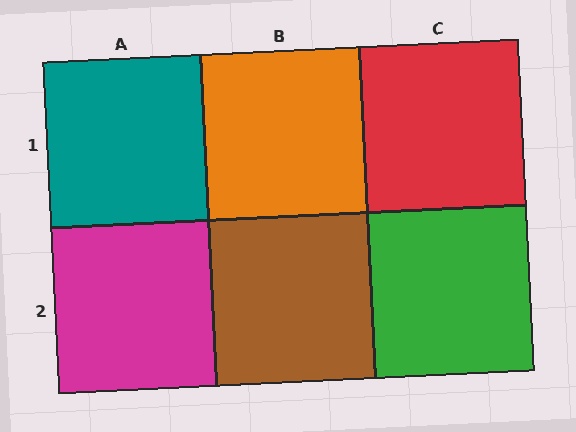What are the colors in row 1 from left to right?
Teal, orange, red.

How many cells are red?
1 cell is red.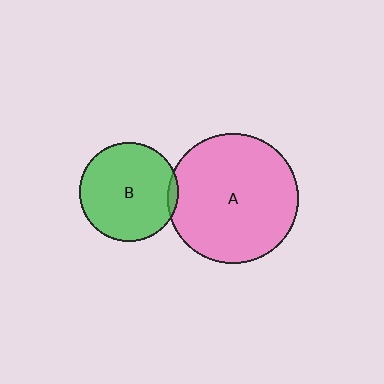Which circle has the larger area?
Circle A (pink).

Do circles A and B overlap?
Yes.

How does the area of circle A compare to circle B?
Approximately 1.7 times.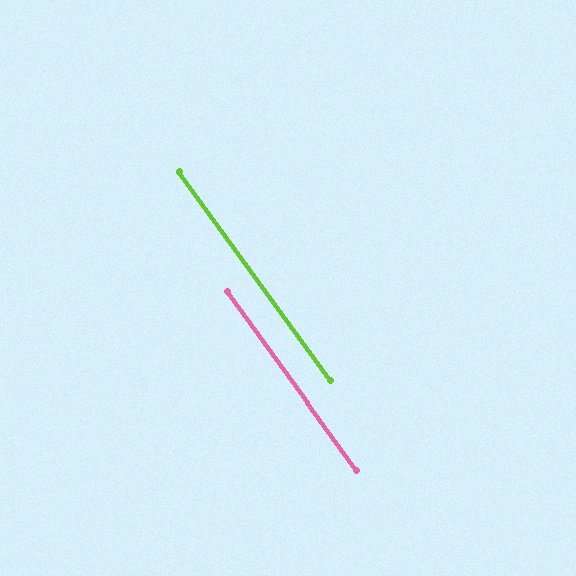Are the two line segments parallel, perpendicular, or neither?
Parallel — their directions differ by only 0.1°.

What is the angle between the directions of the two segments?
Approximately 0 degrees.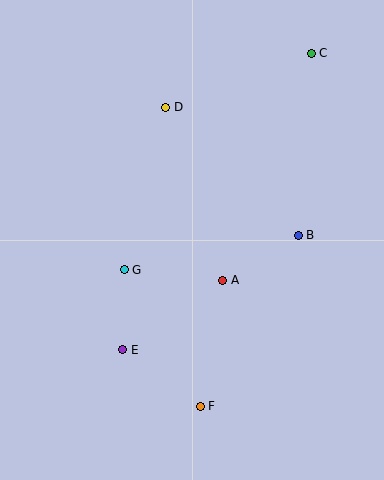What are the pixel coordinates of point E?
Point E is at (123, 350).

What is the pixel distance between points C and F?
The distance between C and F is 370 pixels.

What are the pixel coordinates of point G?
Point G is at (124, 270).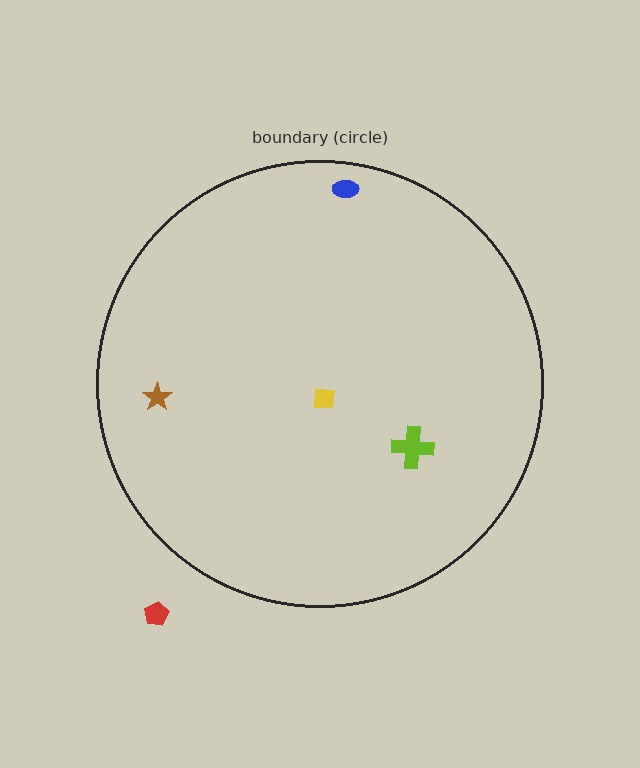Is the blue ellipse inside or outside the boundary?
Inside.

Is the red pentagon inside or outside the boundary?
Outside.